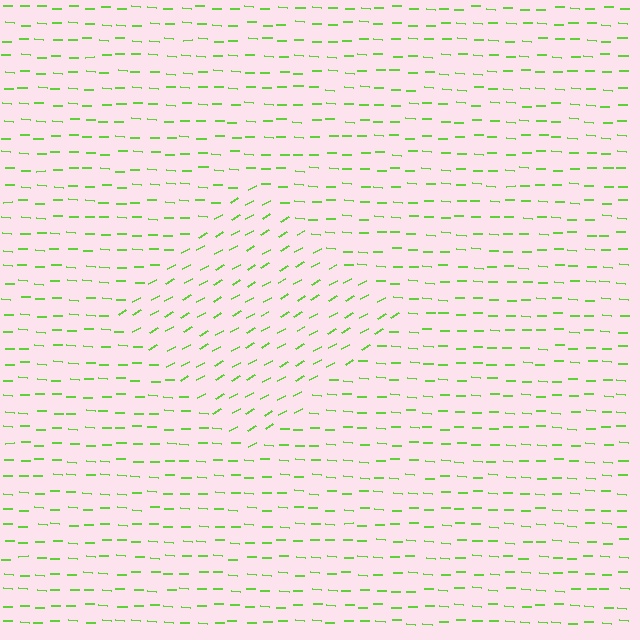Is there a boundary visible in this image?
Yes, there is a texture boundary formed by a change in line orientation.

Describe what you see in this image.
The image is filled with small lime line segments. A diamond region in the image has lines oriented differently from the surrounding lines, creating a visible texture boundary.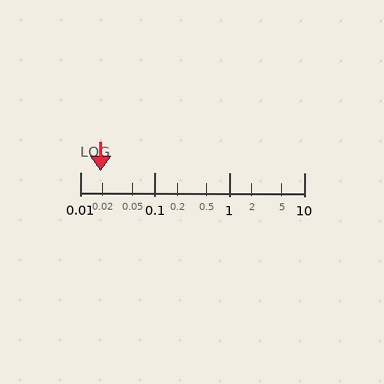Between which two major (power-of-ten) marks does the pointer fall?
The pointer is between 0.01 and 0.1.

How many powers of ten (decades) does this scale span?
The scale spans 3 decades, from 0.01 to 10.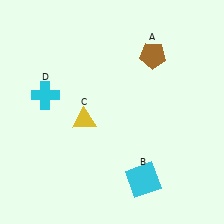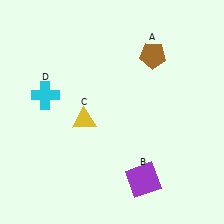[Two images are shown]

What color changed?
The square (B) changed from cyan in Image 1 to purple in Image 2.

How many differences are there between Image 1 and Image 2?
There is 1 difference between the two images.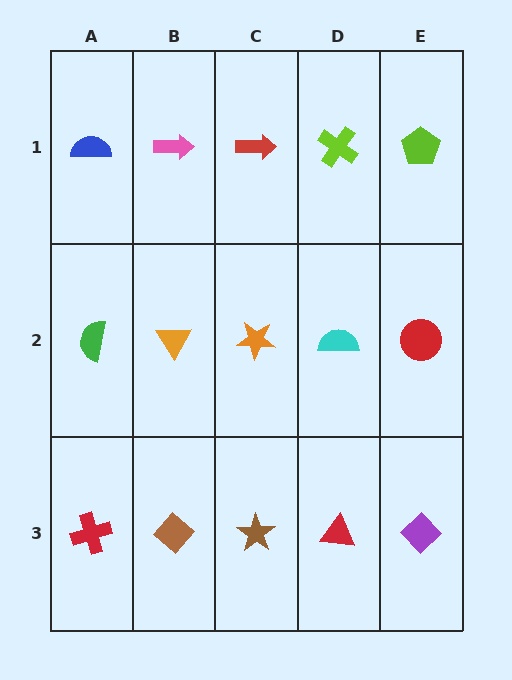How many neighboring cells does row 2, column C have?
4.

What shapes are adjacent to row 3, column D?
A cyan semicircle (row 2, column D), a brown star (row 3, column C), a purple diamond (row 3, column E).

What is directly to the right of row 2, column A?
An orange triangle.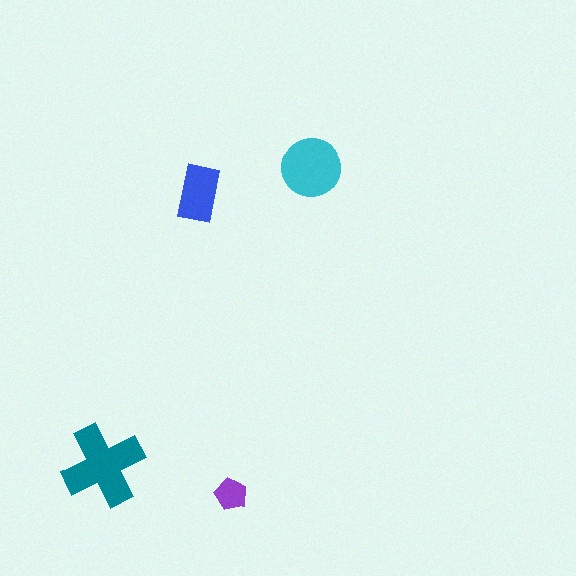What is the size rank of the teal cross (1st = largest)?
1st.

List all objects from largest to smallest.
The teal cross, the cyan circle, the blue rectangle, the purple pentagon.